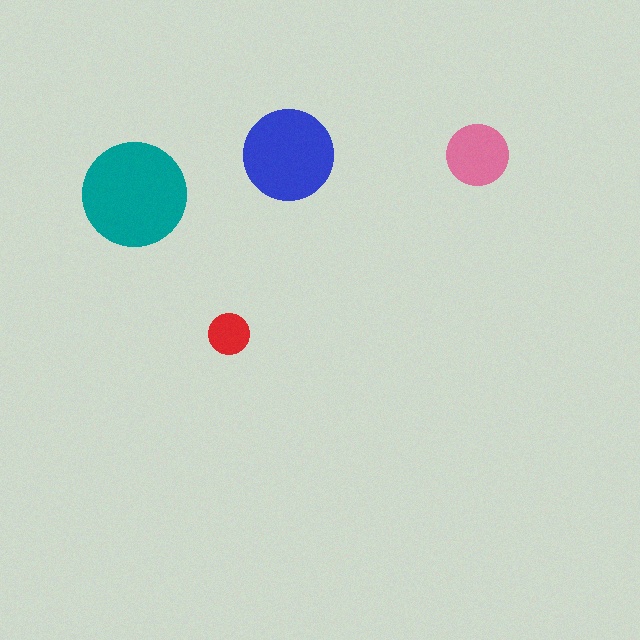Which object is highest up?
The blue circle is topmost.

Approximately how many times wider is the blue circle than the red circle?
About 2 times wider.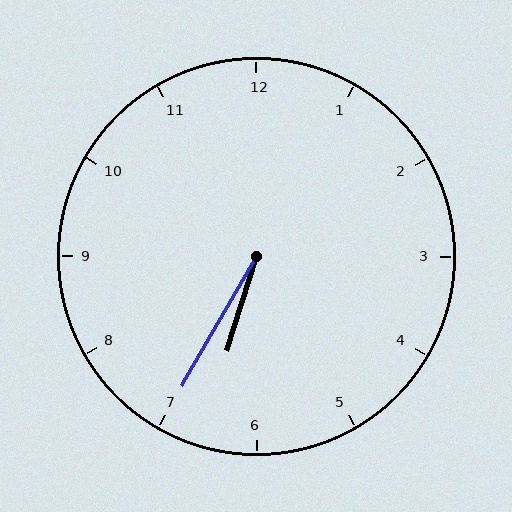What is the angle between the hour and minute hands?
Approximately 12 degrees.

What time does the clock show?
6:35.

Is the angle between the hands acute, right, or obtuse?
It is acute.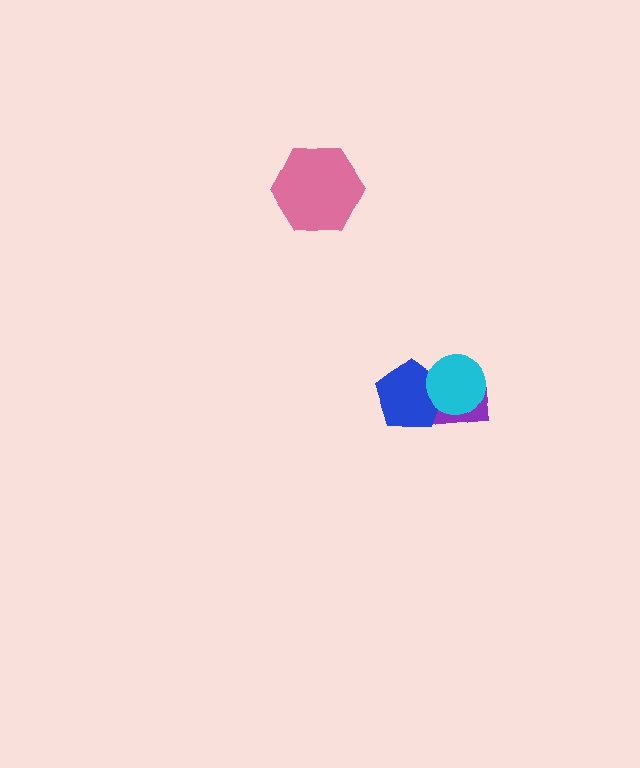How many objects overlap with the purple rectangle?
2 objects overlap with the purple rectangle.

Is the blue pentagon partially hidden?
Yes, it is partially covered by another shape.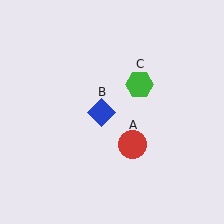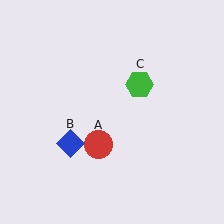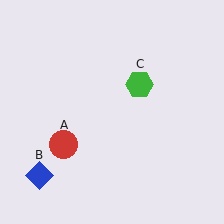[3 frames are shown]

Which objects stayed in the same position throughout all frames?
Green hexagon (object C) remained stationary.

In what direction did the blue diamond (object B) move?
The blue diamond (object B) moved down and to the left.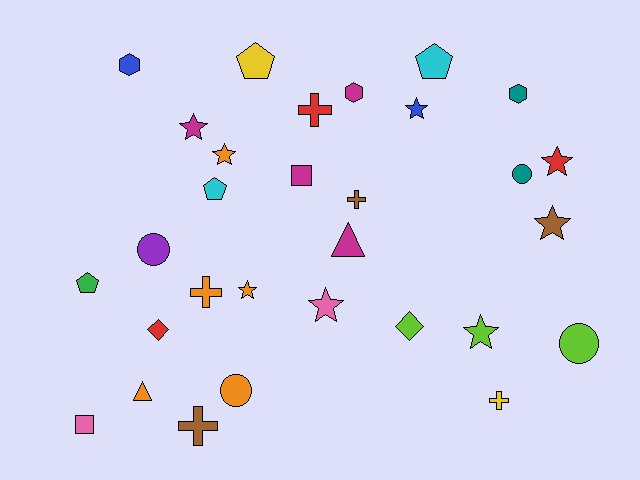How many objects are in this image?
There are 30 objects.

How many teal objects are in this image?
There are 2 teal objects.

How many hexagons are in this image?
There are 3 hexagons.